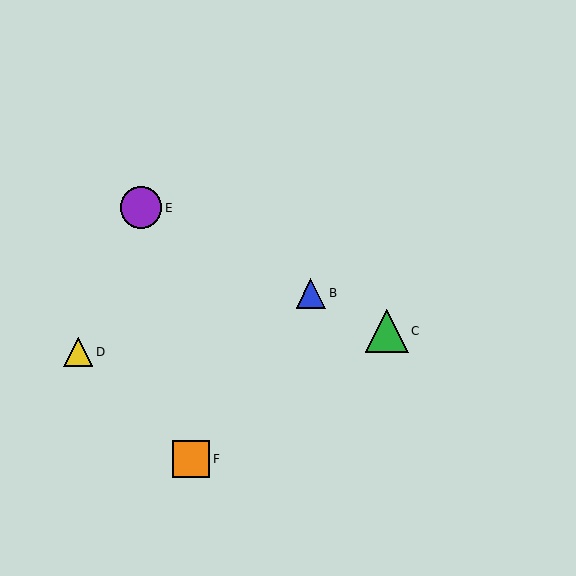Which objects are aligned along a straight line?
Objects A, B, C, E are aligned along a straight line.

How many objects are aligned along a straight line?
4 objects (A, B, C, E) are aligned along a straight line.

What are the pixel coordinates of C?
Object C is at (387, 331).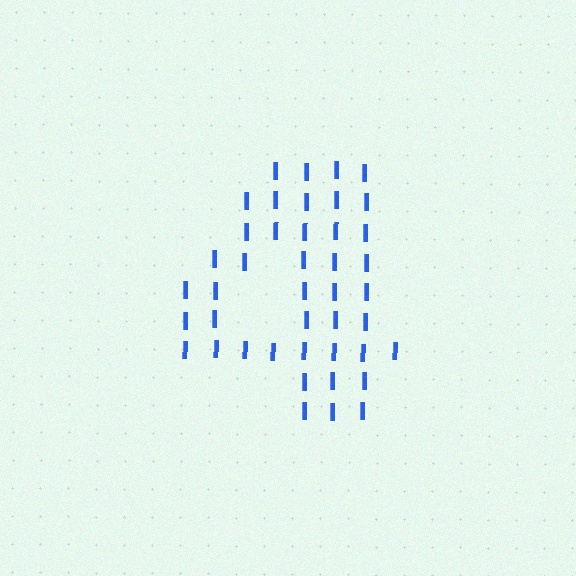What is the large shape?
The large shape is the digit 4.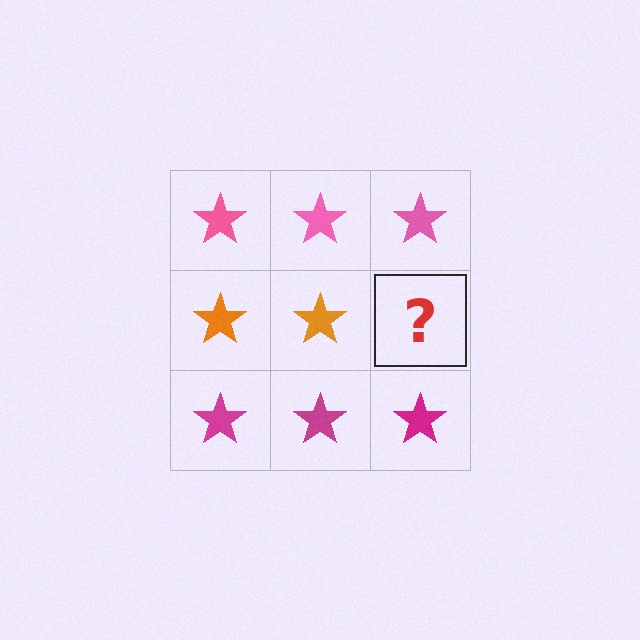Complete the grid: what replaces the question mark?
The question mark should be replaced with an orange star.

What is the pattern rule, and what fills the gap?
The rule is that each row has a consistent color. The gap should be filled with an orange star.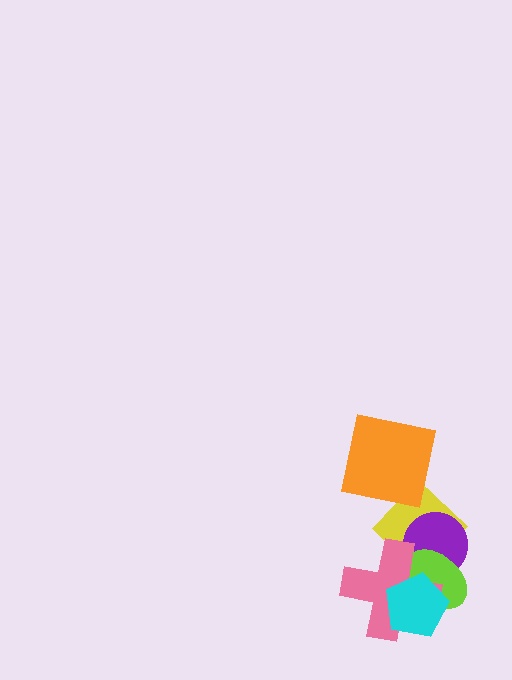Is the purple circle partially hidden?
Yes, it is partially covered by another shape.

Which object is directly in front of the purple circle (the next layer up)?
The lime ellipse is directly in front of the purple circle.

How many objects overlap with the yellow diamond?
4 objects overlap with the yellow diamond.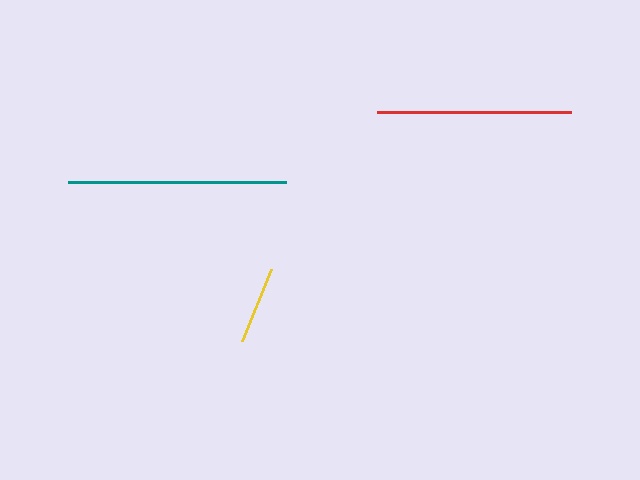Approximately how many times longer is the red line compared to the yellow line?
The red line is approximately 2.5 times the length of the yellow line.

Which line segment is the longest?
The teal line is the longest at approximately 218 pixels.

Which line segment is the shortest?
The yellow line is the shortest at approximately 77 pixels.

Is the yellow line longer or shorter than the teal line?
The teal line is longer than the yellow line.